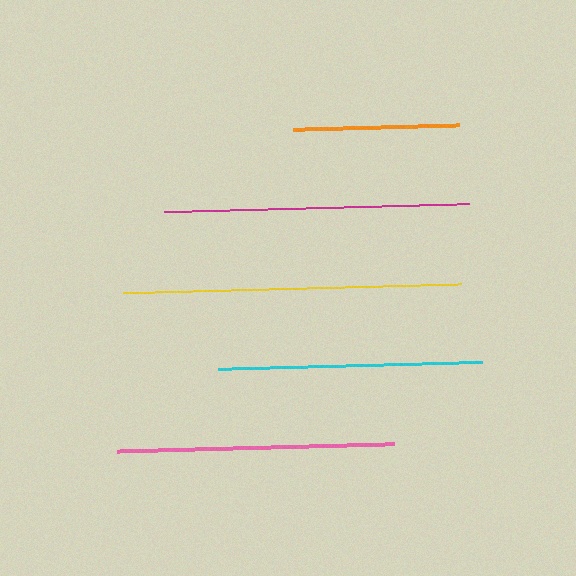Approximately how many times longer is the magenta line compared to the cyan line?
The magenta line is approximately 1.2 times the length of the cyan line.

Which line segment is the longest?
The yellow line is the longest at approximately 338 pixels.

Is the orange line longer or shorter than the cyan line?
The cyan line is longer than the orange line.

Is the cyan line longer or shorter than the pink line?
The pink line is longer than the cyan line.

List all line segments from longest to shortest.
From longest to shortest: yellow, magenta, pink, cyan, orange.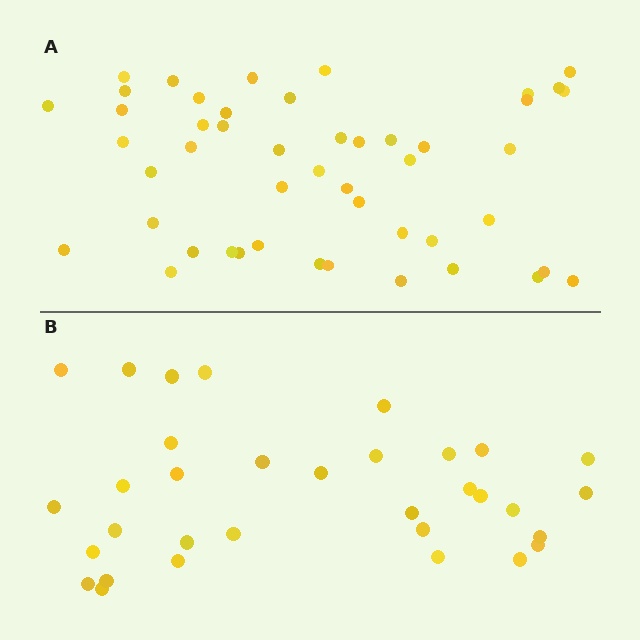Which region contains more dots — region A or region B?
Region A (the top region) has more dots.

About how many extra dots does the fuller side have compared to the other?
Region A has approximately 15 more dots than region B.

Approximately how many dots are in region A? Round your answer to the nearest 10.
About 50 dots. (The exact count is 48, which rounds to 50.)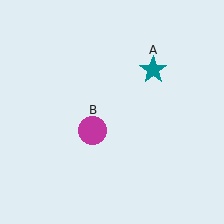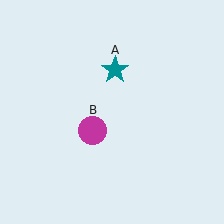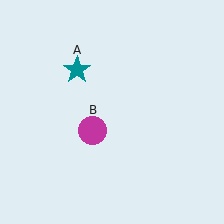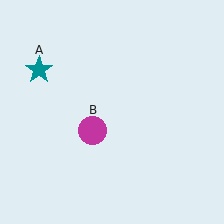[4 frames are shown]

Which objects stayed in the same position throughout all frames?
Magenta circle (object B) remained stationary.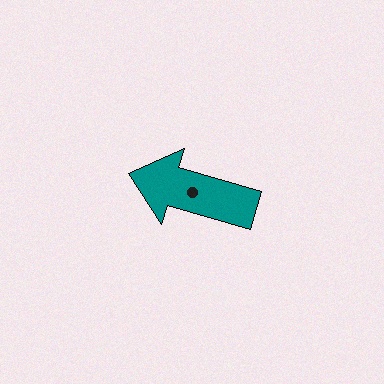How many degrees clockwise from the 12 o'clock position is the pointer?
Approximately 286 degrees.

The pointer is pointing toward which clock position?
Roughly 10 o'clock.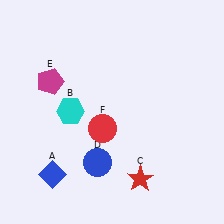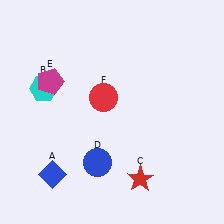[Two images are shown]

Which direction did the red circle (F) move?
The red circle (F) moved up.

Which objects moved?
The objects that moved are: the cyan hexagon (B), the red circle (F).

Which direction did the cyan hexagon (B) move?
The cyan hexagon (B) moved left.